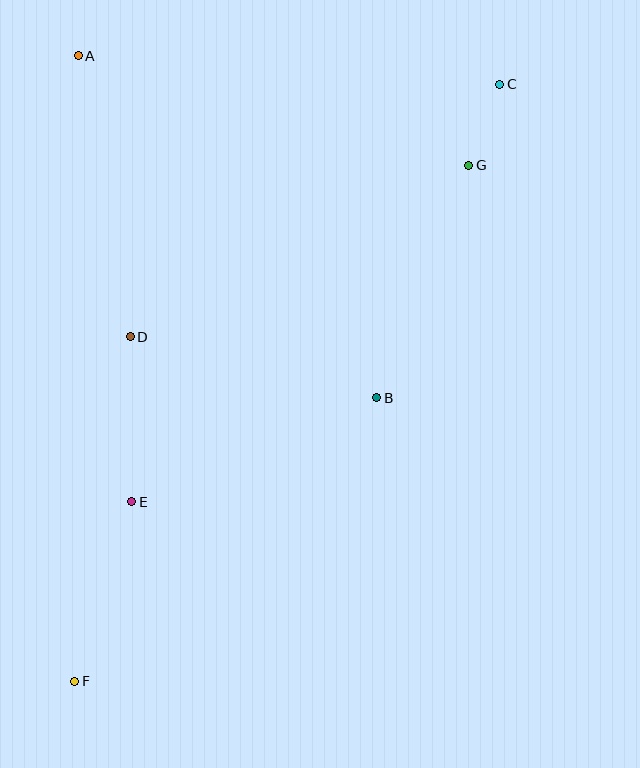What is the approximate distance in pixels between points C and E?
The distance between C and E is approximately 557 pixels.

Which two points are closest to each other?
Points C and G are closest to each other.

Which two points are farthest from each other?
Points C and F are farthest from each other.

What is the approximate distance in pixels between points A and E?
The distance between A and E is approximately 449 pixels.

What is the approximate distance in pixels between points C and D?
The distance between C and D is approximately 447 pixels.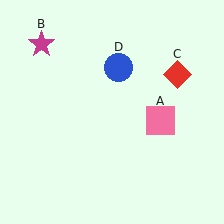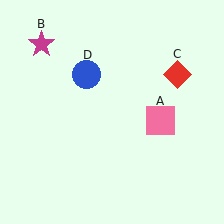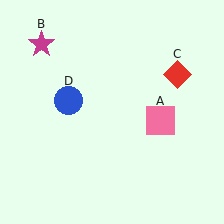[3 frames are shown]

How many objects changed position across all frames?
1 object changed position: blue circle (object D).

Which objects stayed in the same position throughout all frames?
Pink square (object A) and magenta star (object B) and red diamond (object C) remained stationary.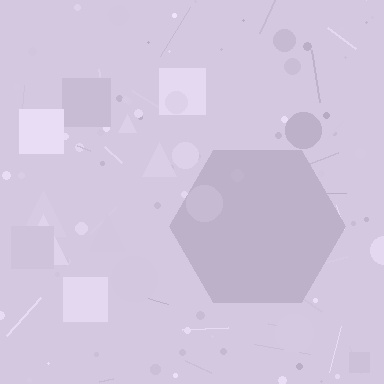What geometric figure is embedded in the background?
A hexagon is embedded in the background.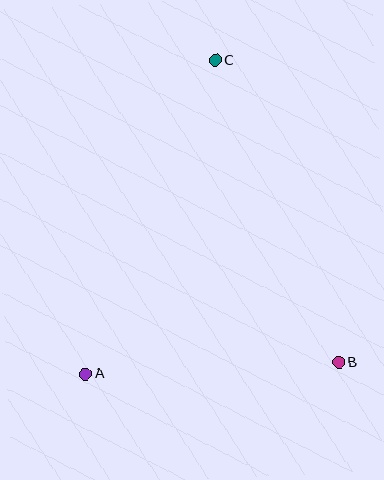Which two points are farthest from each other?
Points A and C are farthest from each other.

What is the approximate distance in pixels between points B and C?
The distance between B and C is approximately 327 pixels.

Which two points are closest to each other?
Points A and B are closest to each other.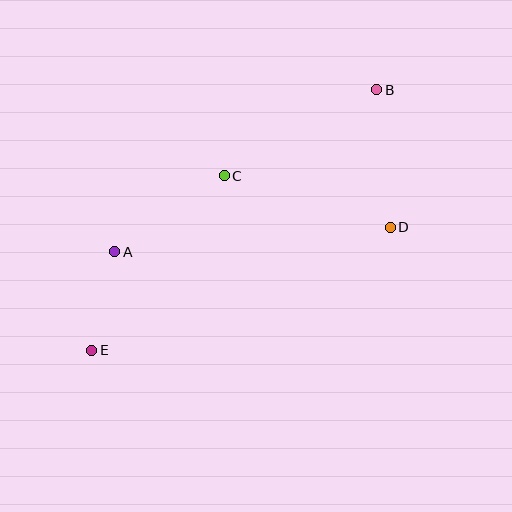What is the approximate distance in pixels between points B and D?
The distance between B and D is approximately 138 pixels.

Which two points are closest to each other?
Points A and E are closest to each other.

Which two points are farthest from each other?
Points B and E are farthest from each other.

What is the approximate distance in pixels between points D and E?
The distance between D and E is approximately 323 pixels.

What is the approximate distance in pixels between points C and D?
The distance between C and D is approximately 174 pixels.